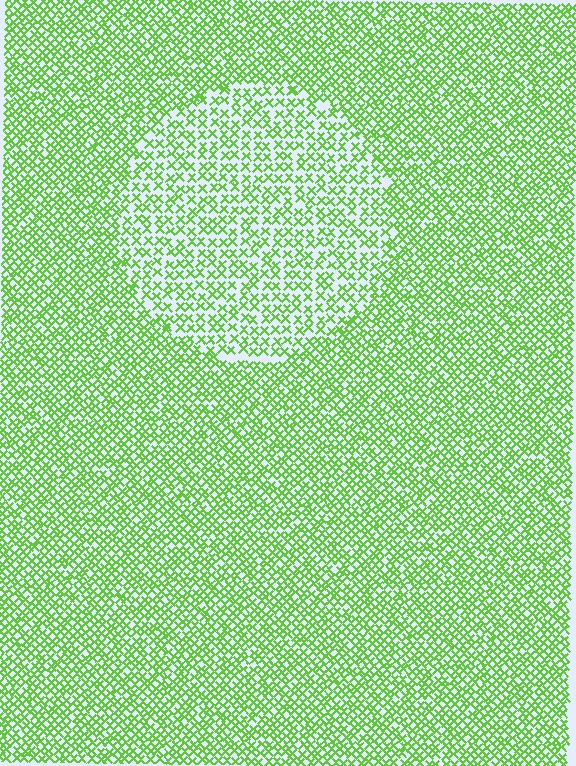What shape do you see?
I see a circle.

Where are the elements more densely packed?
The elements are more densely packed outside the circle boundary.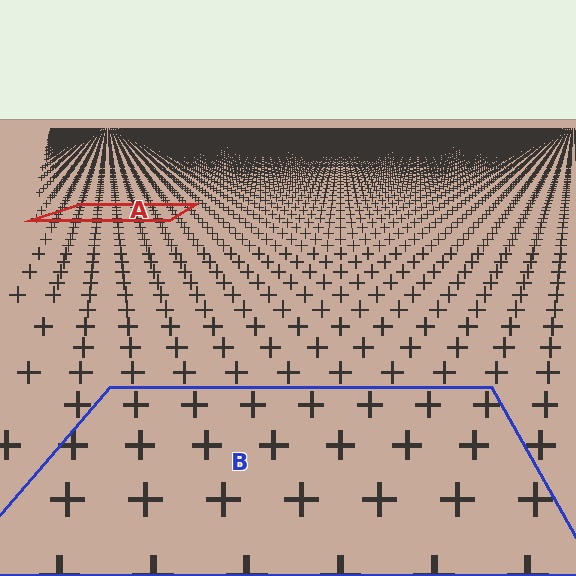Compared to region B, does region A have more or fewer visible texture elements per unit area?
Region A has more texture elements per unit area — they are packed more densely because it is farther away.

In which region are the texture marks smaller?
The texture marks are smaller in region A, because it is farther away.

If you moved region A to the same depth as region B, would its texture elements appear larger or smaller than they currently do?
They would appear larger. At a closer depth, the same texture elements are projected at a bigger on-screen size.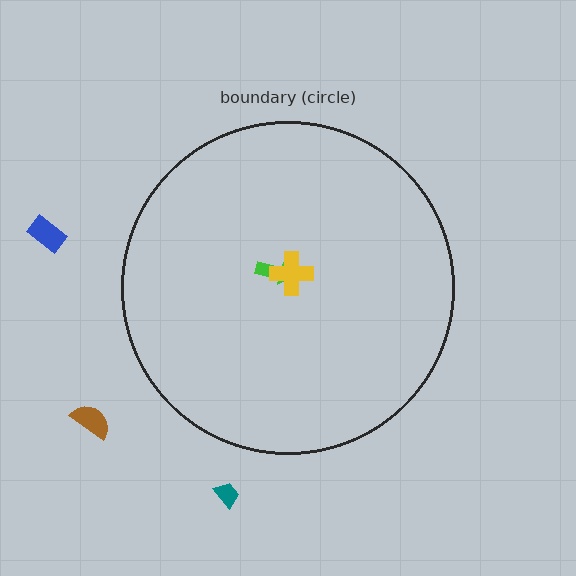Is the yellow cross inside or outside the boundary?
Inside.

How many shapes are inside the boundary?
2 inside, 3 outside.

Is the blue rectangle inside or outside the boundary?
Outside.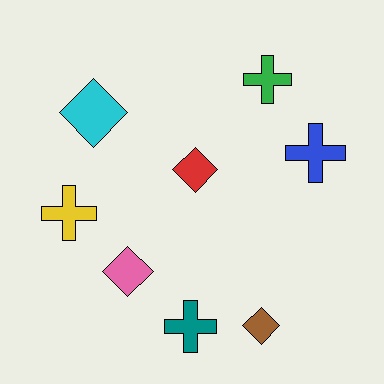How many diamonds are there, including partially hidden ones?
There are 4 diamonds.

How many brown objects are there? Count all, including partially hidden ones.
There is 1 brown object.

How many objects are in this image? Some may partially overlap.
There are 8 objects.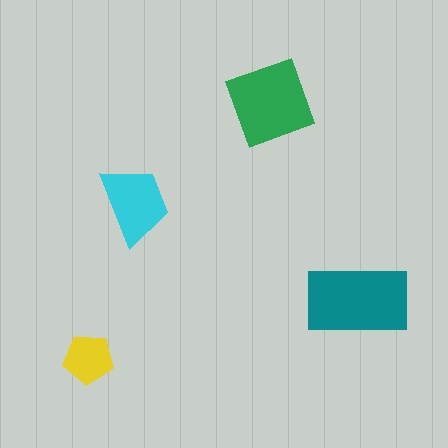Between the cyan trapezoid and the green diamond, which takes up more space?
The green diamond.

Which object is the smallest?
The yellow pentagon.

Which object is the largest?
The teal rectangle.